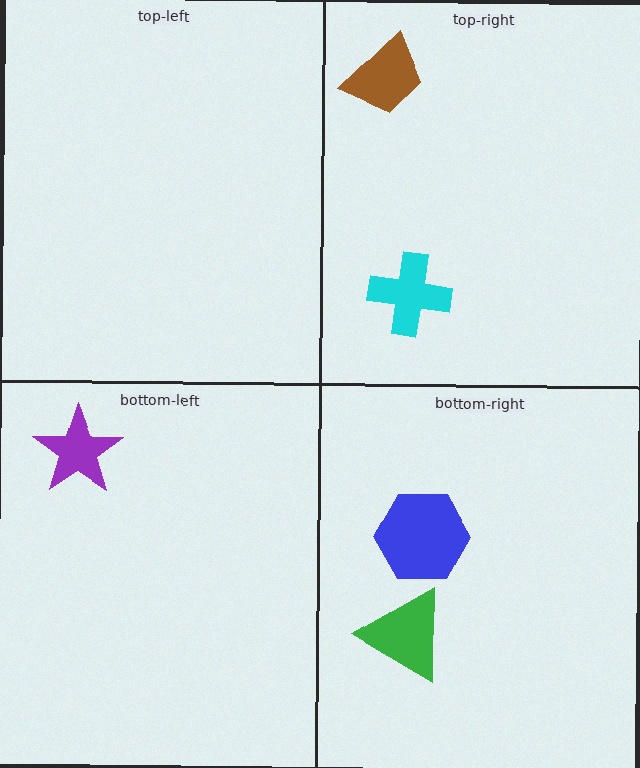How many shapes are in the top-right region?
2.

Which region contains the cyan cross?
The top-right region.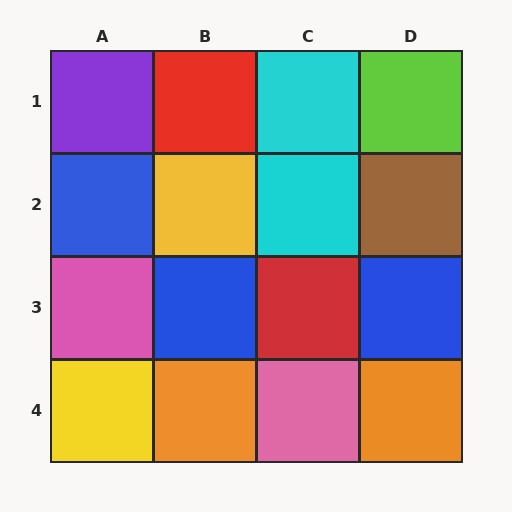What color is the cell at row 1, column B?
Red.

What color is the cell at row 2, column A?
Blue.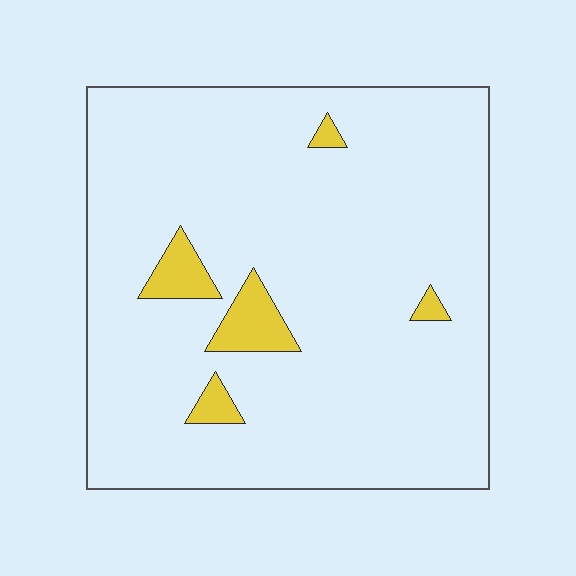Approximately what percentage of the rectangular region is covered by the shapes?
Approximately 5%.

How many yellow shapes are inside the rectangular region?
5.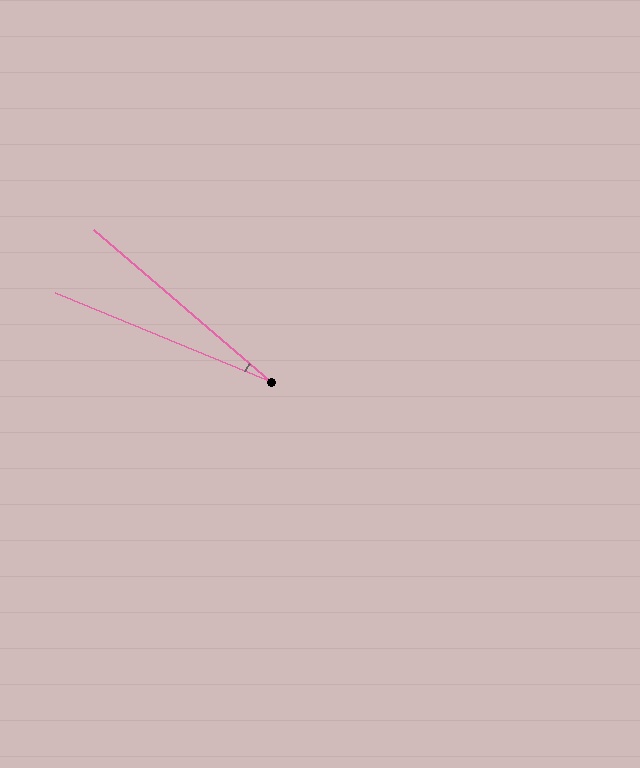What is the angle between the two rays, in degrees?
Approximately 18 degrees.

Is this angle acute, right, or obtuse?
It is acute.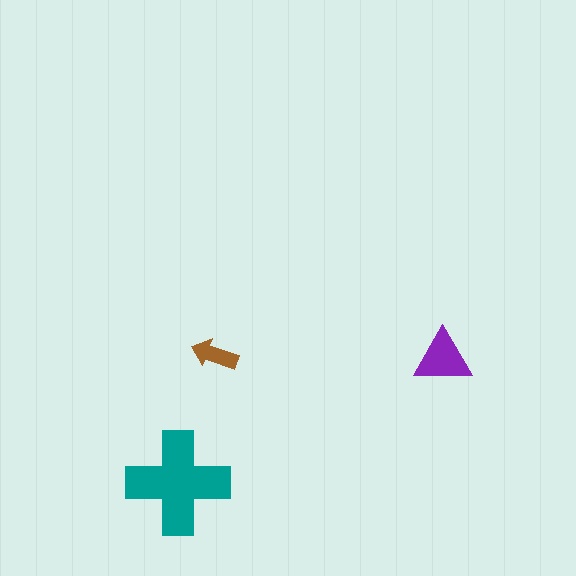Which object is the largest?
The teal cross.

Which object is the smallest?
The brown arrow.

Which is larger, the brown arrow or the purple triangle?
The purple triangle.